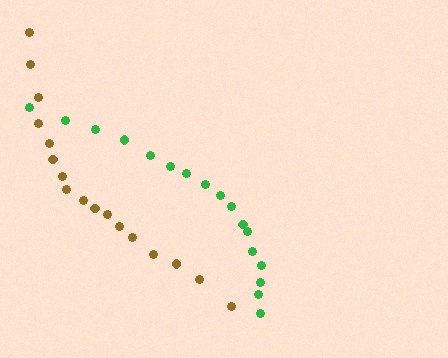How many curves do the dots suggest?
There are 2 distinct paths.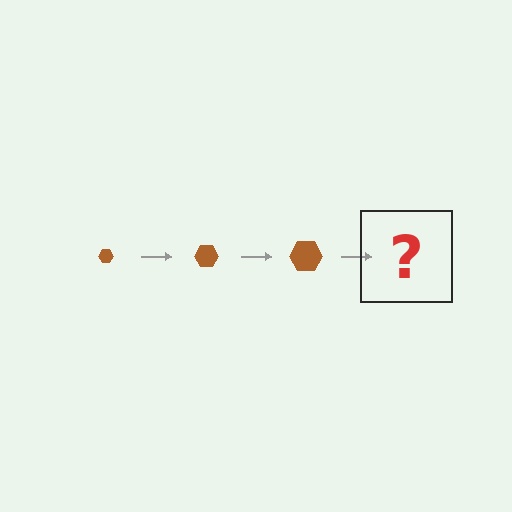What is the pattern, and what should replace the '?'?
The pattern is that the hexagon gets progressively larger each step. The '?' should be a brown hexagon, larger than the previous one.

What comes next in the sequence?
The next element should be a brown hexagon, larger than the previous one.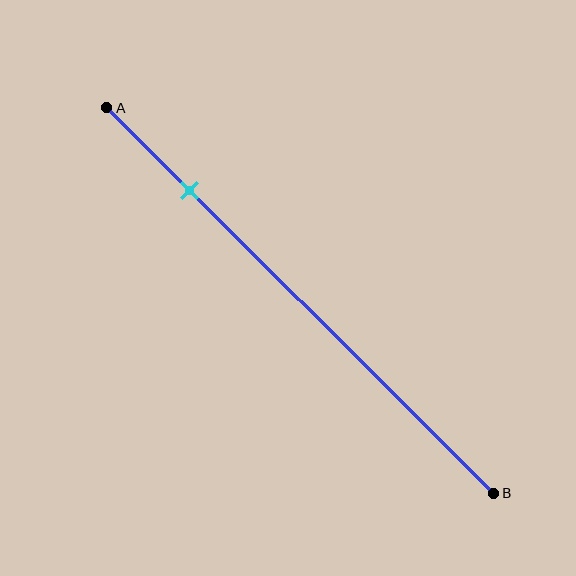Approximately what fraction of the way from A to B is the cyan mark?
The cyan mark is approximately 20% of the way from A to B.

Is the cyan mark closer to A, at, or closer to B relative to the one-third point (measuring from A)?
The cyan mark is closer to point A than the one-third point of segment AB.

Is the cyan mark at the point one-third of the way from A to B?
No, the mark is at about 20% from A, not at the 33% one-third point.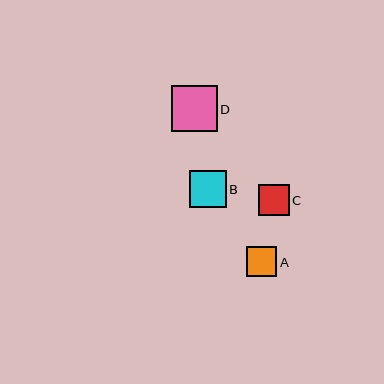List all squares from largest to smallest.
From largest to smallest: D, B, C, A.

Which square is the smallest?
Square A is the smallest with a size of approximately 30 pixels.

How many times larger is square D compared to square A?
Square D is approximately 1.5 times the size of square A.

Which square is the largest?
Square D is the largest with a size of approximately 45 pixels.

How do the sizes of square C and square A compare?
Square C and square A are approximately the same size.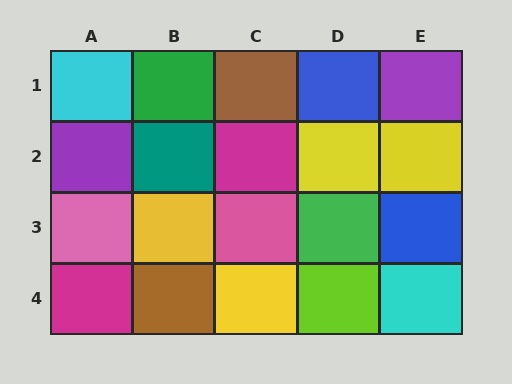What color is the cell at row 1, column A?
Cyan.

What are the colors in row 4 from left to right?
Magenta, brown, yellow, lime, cyan.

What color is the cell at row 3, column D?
Green.